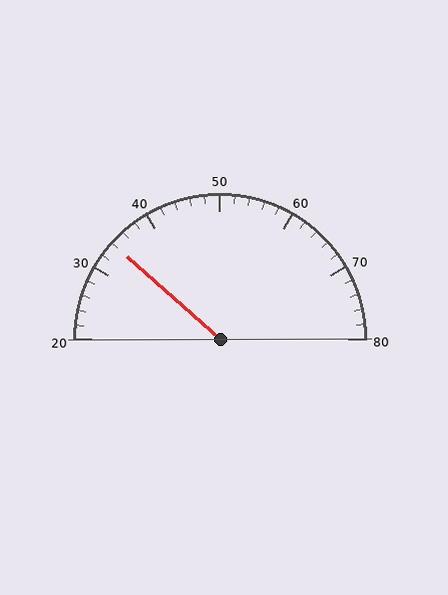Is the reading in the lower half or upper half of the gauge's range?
The reading is in the lower half of the range (20 to 80).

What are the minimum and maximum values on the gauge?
The gauge ranges from 20 to 80.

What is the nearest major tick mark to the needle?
The nearest major tick mark is 30.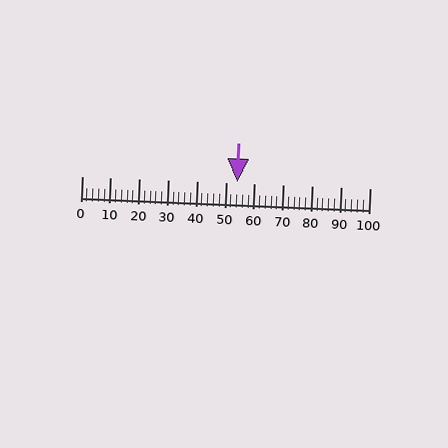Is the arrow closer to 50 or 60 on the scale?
The arrow is closer to 50.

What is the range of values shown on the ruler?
The ruler shows values from 0 to 100.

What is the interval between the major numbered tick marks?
The major tick marks are spaced 10 units apart.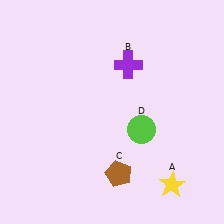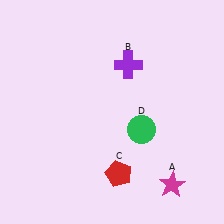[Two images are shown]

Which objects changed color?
A changed from yellow to magenta. C changed from brown to red. D changed from lime to green.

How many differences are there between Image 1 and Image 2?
There are 3 differences between the two images.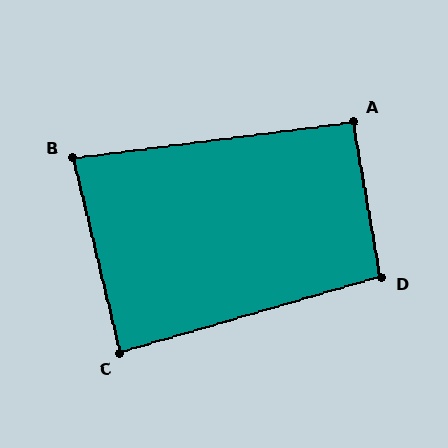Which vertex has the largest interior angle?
D, at approximately 96 degrees.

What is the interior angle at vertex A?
Approximately 92 degrees (approximately right).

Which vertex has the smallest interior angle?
B, at approximately 84 degrees.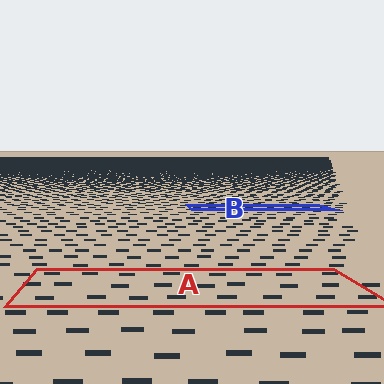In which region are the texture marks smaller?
The texture marks are smaller in region B, because it is farther away.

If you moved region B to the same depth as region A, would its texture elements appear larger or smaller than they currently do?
They would appear larger. At a closer depth, the same texture elements are projected at a bigger on-screen size.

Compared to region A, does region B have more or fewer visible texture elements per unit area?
Region B has more texture elements per unit area — they are packed more densely because it is farther away.